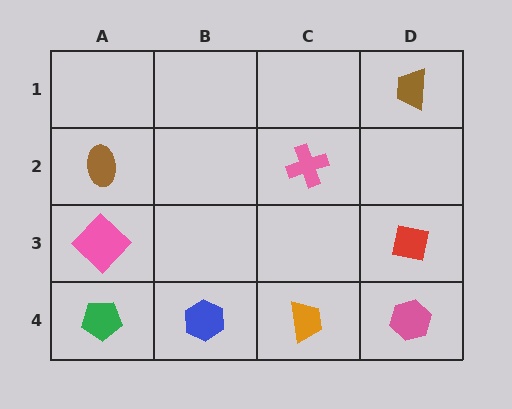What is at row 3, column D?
A red square.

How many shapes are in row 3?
2 shapes.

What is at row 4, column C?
An orange trapezoid.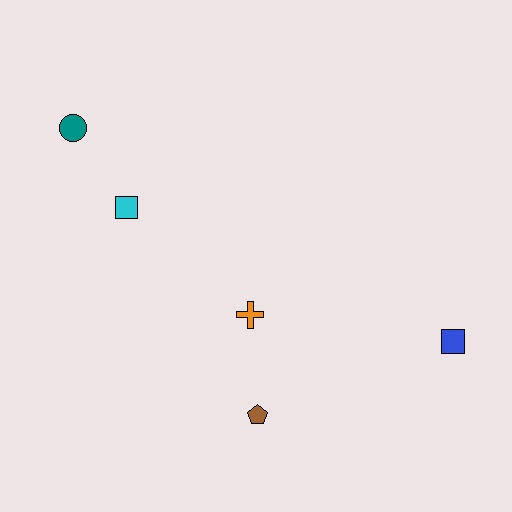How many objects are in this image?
There are 5 objects.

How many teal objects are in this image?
There is 1 teal object.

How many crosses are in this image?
There is 1 cross.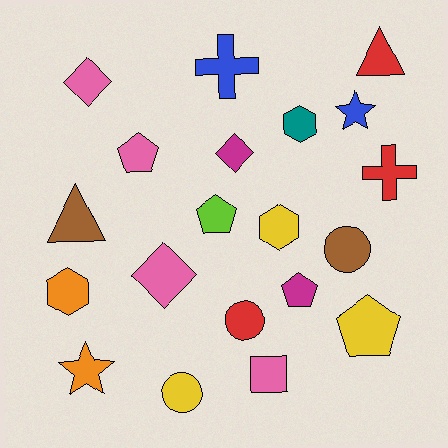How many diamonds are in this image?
There are 3 diamonds.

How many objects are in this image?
There are 20 objects.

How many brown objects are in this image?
There are 2 brown objects.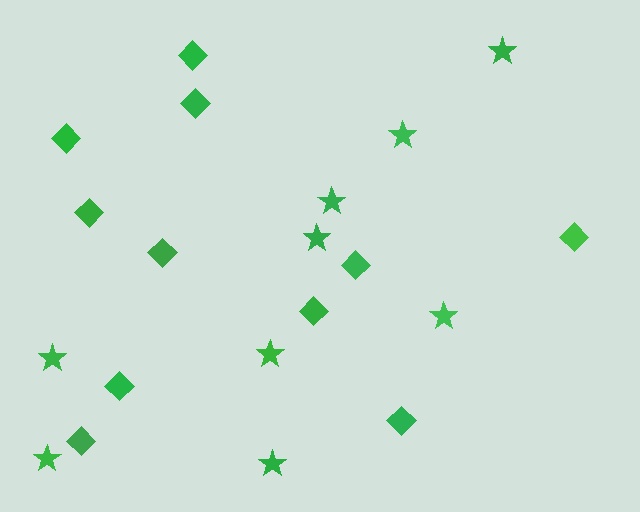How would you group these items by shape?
There are 2 groups: one group of diamonds (11) and one group of stars (9).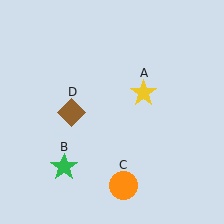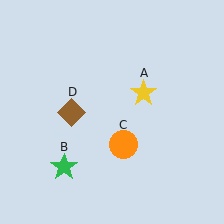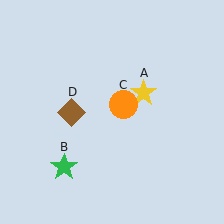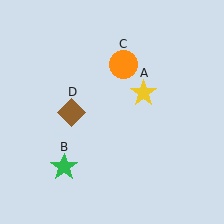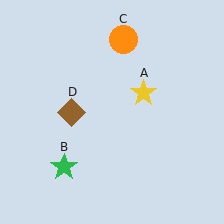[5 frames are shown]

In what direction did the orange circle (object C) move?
The orange circle (object C) moved up.